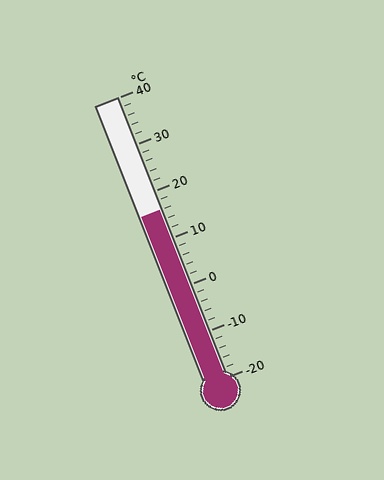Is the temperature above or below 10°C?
The temperature is above 10°C.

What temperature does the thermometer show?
The thermometer shows approximately 16°C.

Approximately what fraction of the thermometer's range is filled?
The thermometer is filled to approximately 60% of its range.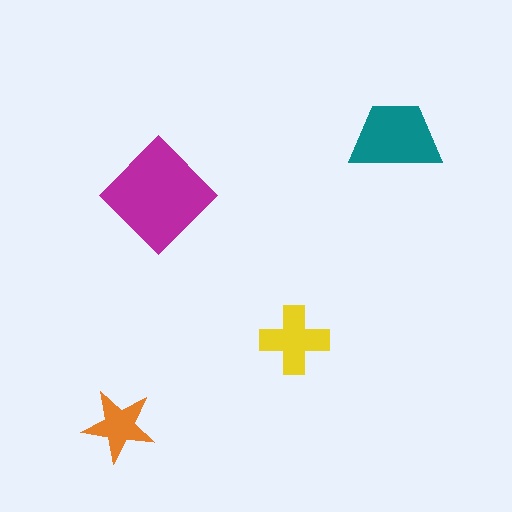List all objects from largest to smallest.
The magenta diamond, the teal trapezoid, the yellow cross, the orange star.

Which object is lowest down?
The orange star is bottommost.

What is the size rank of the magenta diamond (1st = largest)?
1st.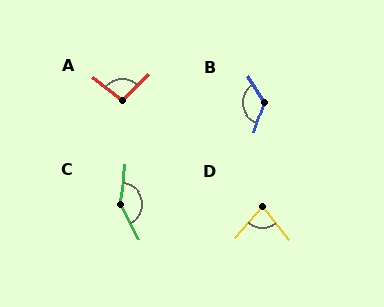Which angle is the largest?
C, at approximately 147 degrees.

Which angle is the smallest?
D, at approximately 78 degrees.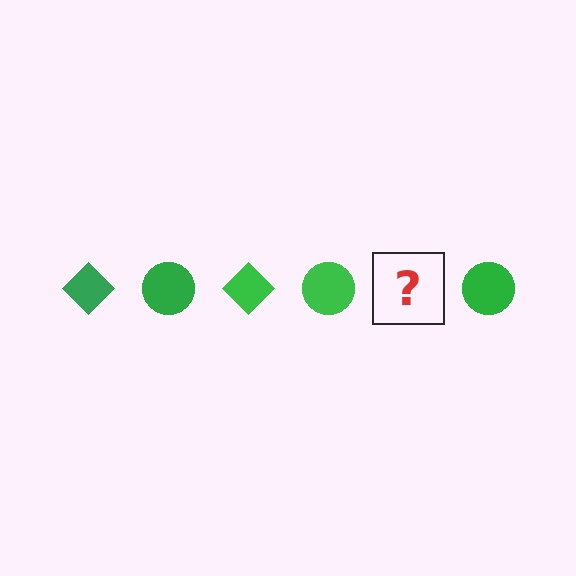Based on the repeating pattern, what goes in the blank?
The blank should be a green diamond.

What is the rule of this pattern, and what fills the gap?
The rule is that the pattern cycles through diamond, circle shapes in green. The gap should be filled with a green diamond.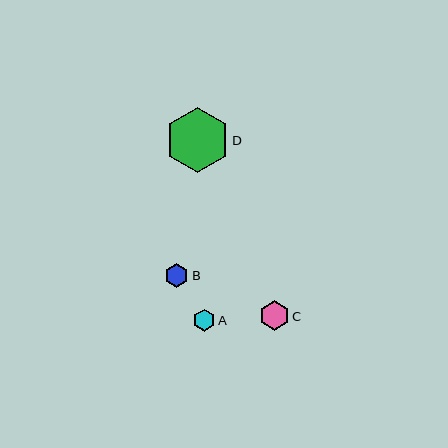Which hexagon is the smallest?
Hexagon A is the smallest with a size of approximately 22 pixels.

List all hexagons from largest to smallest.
From largest to smallest: D, C, B, A.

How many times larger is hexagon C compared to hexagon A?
Hexagon C is approximately 1.3 times the size of hexagon A.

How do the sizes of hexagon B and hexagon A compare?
Hexagon B and hexagon A are approximately the same size.